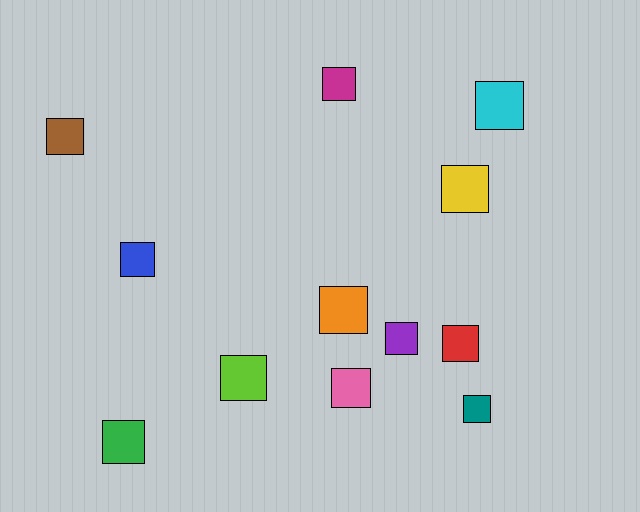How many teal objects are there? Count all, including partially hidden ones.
There is 1 teal object.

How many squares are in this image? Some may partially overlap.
There are 12 squares.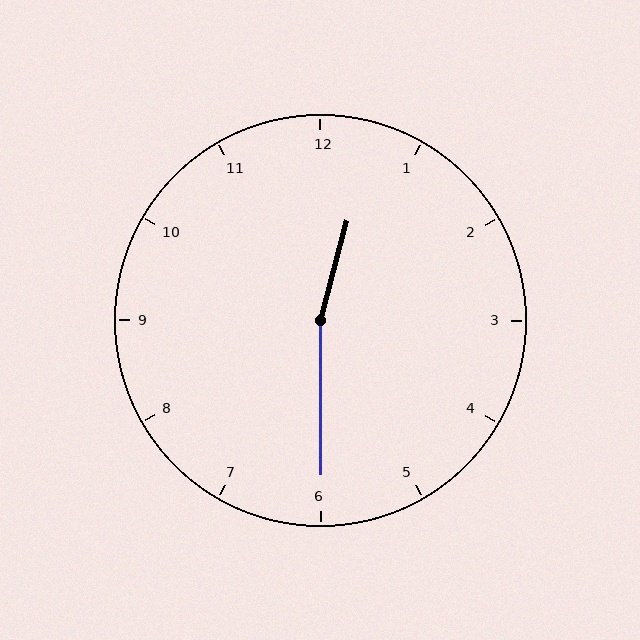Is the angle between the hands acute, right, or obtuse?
It is obtuse.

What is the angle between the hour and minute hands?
Approximately 165 degrees.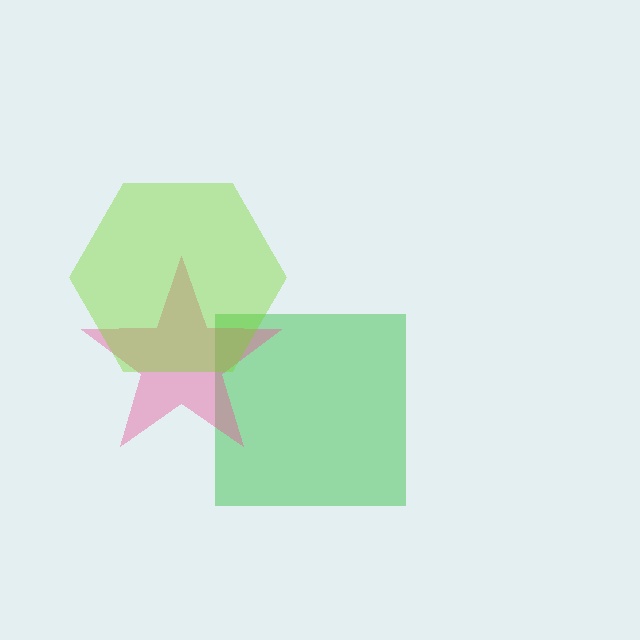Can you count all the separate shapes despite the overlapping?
Yes, there are 3 separate shapes.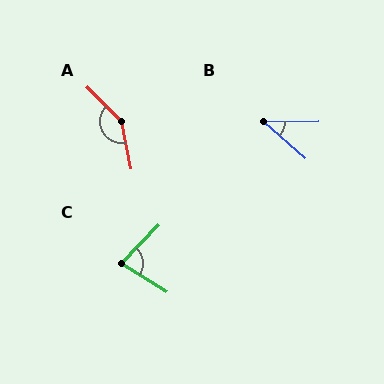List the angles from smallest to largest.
B (42°), C (78°), A (147°).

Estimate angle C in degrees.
Approximately 78 degrees.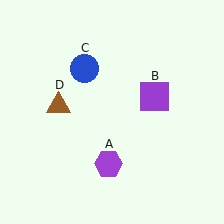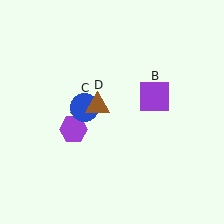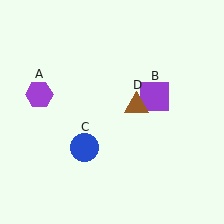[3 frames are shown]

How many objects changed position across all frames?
3 objects changed position: purple hexagon (object A), blue circle (object C), brown triangle (object D).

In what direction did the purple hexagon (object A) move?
The purple hexagon (object A) moved up and to the left.